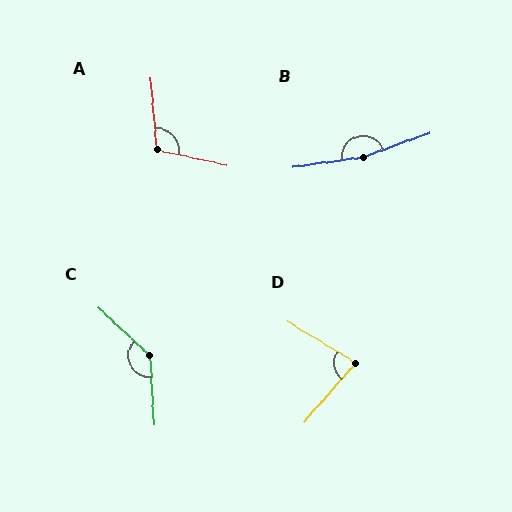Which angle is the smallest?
D, at approximately 80 degrees.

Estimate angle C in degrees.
Approximately 137 degrees.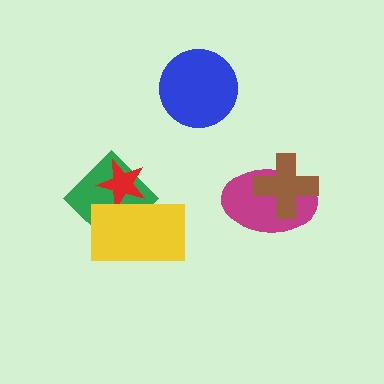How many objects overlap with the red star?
2 objects overlap with the red star.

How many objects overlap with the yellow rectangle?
2 objects overlap with the yellow rectangle.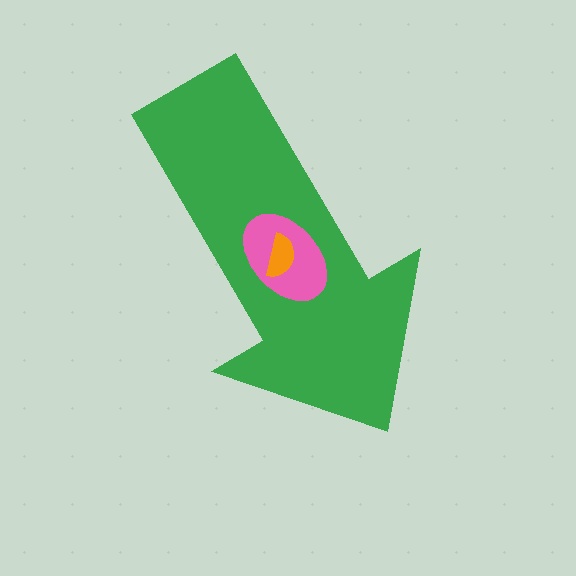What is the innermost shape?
The orange semicircle.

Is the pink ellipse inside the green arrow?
Yes.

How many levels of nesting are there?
3.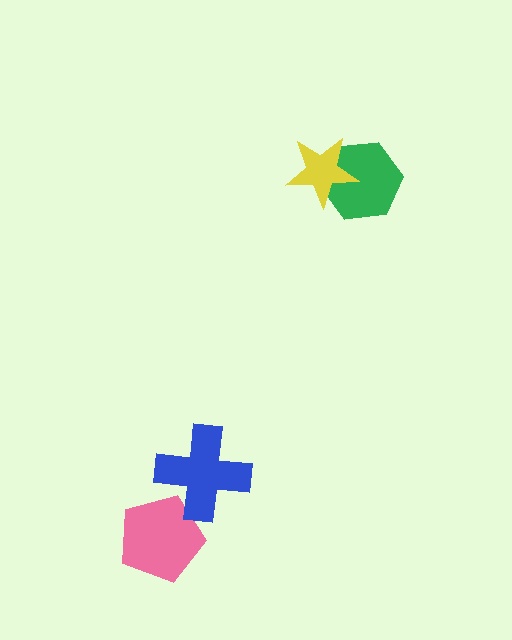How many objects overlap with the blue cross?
1 object overlaps with the blue cross.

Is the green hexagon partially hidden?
Yes, it is partially covered by another shape.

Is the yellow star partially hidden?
No, no other shape covers it.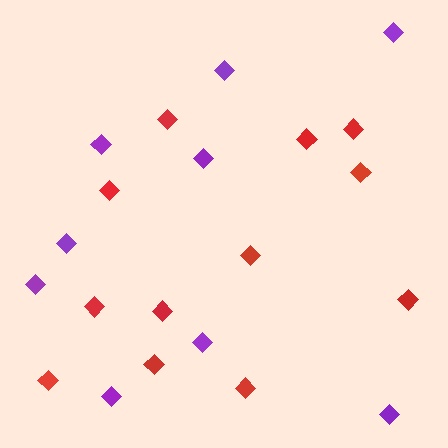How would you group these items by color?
There are 2 groups: one group of red diamonds (12) and one group of purple diamonds (9).